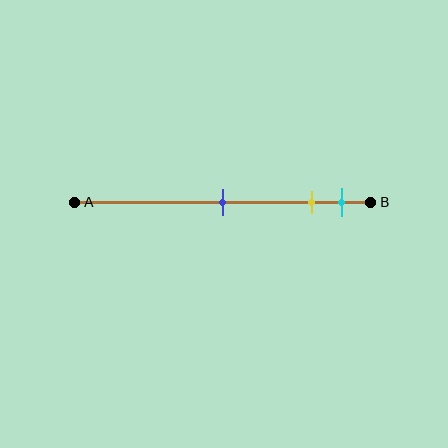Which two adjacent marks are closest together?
The yellow and cyan marks are the closest adjacent pair.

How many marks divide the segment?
There are 3 marks dividing the segment.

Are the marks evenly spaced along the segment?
No, the marks are not evenly spaced.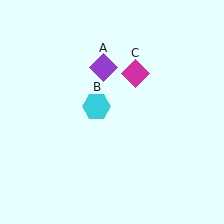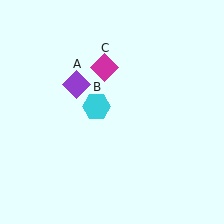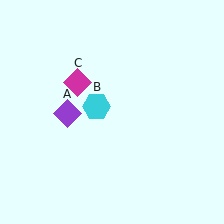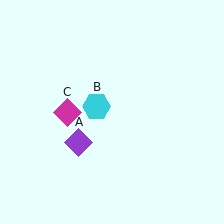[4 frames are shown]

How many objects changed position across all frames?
2 objects changed position: purple diamond (object A), magenta diamond (object C).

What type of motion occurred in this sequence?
The purple diamond (object A), magenta diamond (object C) rotated counterclockwise around the center of the scene.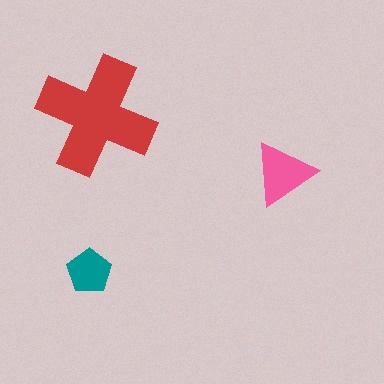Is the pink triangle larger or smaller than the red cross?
Smaller.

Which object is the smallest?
The teal pentagon.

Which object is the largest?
The red cross.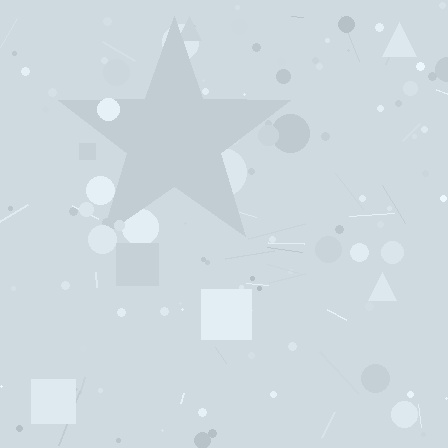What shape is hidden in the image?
A star is hidden in the image.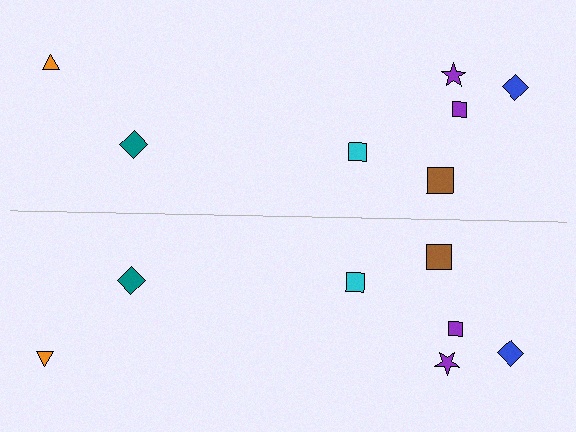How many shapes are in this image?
There are 14 shapes in this image.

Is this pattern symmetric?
Yes, this pattern has bilateral (reflection) symmetry.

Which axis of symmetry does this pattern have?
The pattern has a horizontal axis of symmetry running through the center of the image.